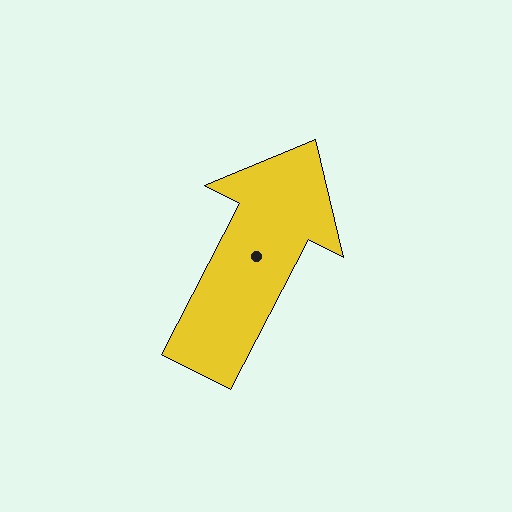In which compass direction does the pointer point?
Northeast.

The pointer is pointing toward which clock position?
Roughly 1 o'clock.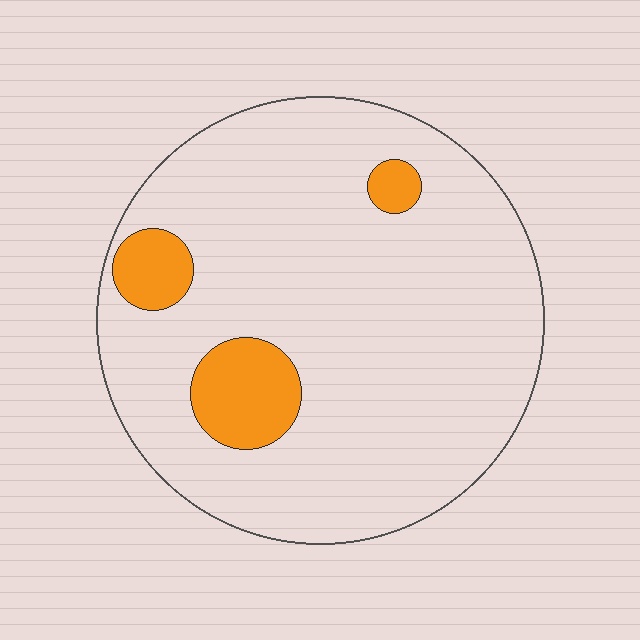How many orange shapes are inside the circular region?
3.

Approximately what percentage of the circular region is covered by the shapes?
Approximately 10%.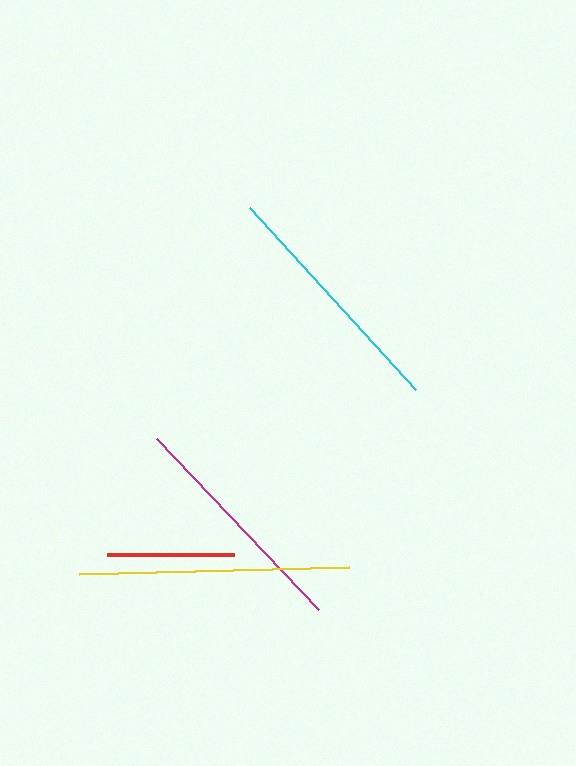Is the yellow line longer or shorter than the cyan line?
The yellow line is longer than the cyan line.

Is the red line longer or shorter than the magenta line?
The magenta line is longer than the red line.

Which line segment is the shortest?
The red line is the shortest at approximately 128 pixels.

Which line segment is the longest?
The yellow line is the longest at approximately 270 pixels.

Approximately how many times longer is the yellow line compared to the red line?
The yellow line is approximately 2.1 times the length of the red line.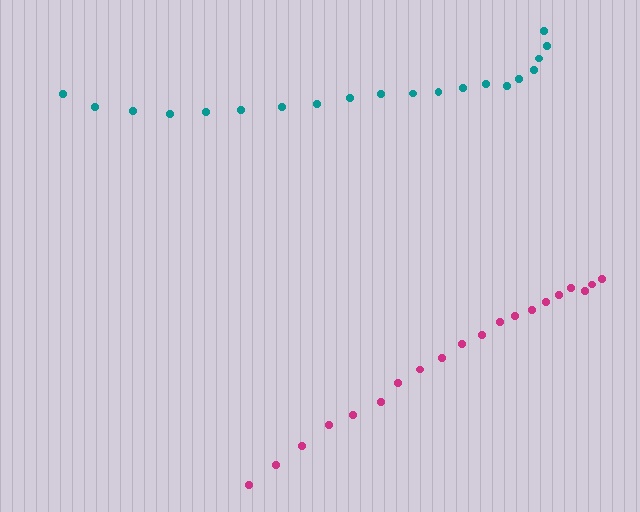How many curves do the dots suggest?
There are 2 distinct paths.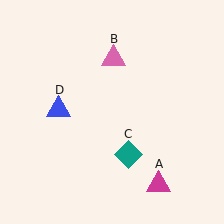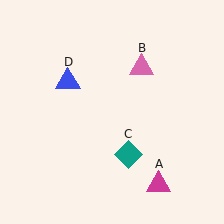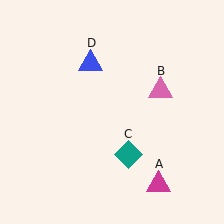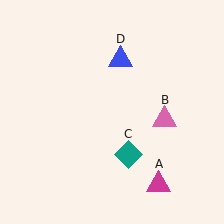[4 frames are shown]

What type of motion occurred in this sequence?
The pink triangle (object B), blue triangle (object D) rotated clockwise around the center of the scene.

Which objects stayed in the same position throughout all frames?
Magenta triangle (object A) and teal diamond (object C) remained stationary.